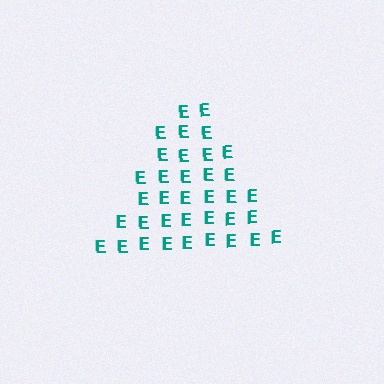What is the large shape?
The large shape is a triangle.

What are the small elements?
The small elements are letter E's.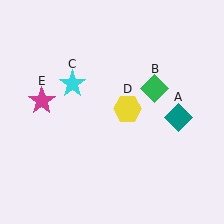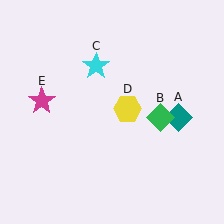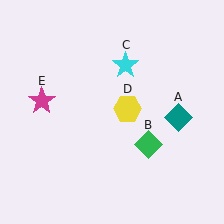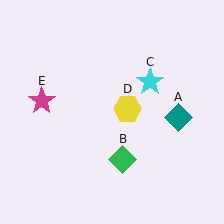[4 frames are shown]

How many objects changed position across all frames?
2 objects changed position: green diamond (object B), cyan star (object C).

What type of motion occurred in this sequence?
The green diamond (object B), cyan star (object C) rotated clockwise around the center of the scene.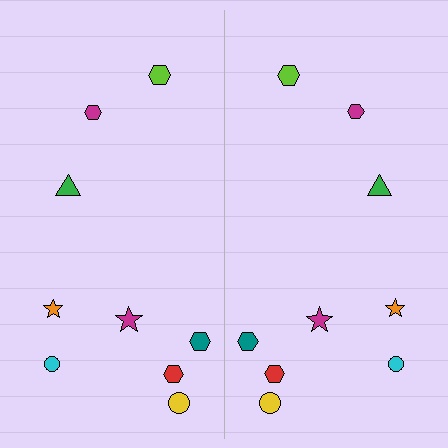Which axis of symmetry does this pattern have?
The pattern has a vertical axis of symmetry running through the center of the image.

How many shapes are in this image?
There are 18 shapes in this image.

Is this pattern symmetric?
Yes, this pattern has bilateral (reflection) symmetry.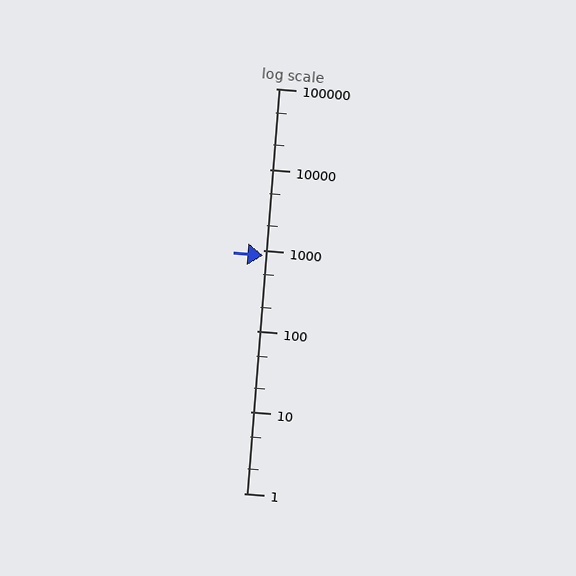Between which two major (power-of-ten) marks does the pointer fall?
The pointer is between 100 and 1000.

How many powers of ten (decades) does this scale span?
The scale spans 5 decades, from 1 to 100000.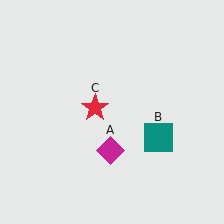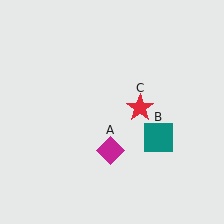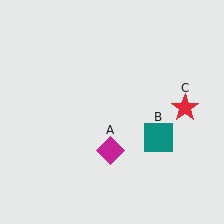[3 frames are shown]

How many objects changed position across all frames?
1 object changed position: red star (object C).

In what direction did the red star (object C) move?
The red star (object C) moved right.